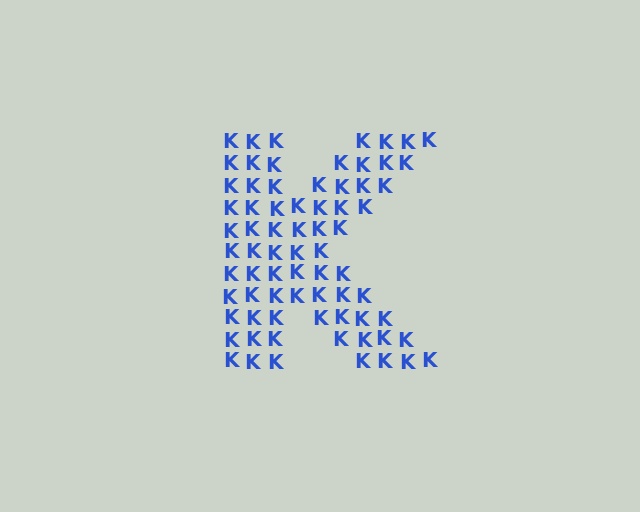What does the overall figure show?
The overall figure shows the letter K.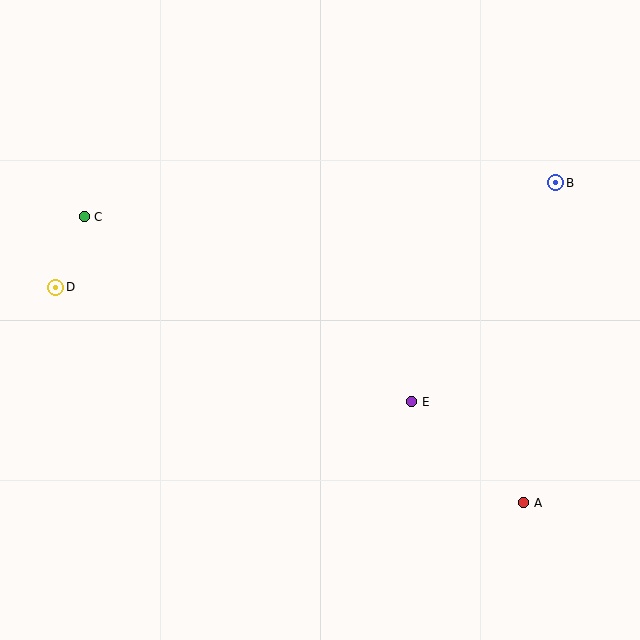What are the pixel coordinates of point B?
Point B is at (556, 183).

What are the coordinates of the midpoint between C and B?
The midpoint between C and B is at (320, 200).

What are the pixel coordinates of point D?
Point D is at (56, 287).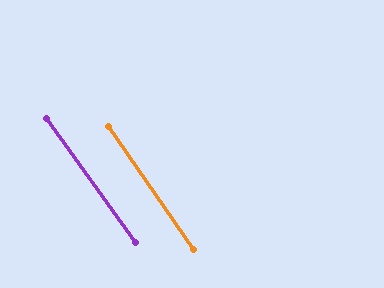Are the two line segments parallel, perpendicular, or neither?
Parallel — their directions differ by only 1.3°.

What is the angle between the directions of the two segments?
Approximately 1 degree.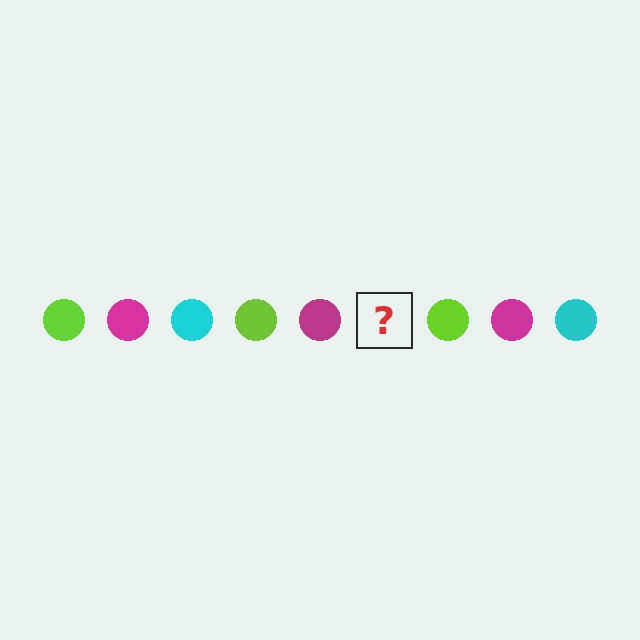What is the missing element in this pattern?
The missing element is a cyan circle.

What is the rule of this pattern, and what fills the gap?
The rule is that the pattern cycles through lime, magenta, cyan circles. The gap should be filled with a cyan circle.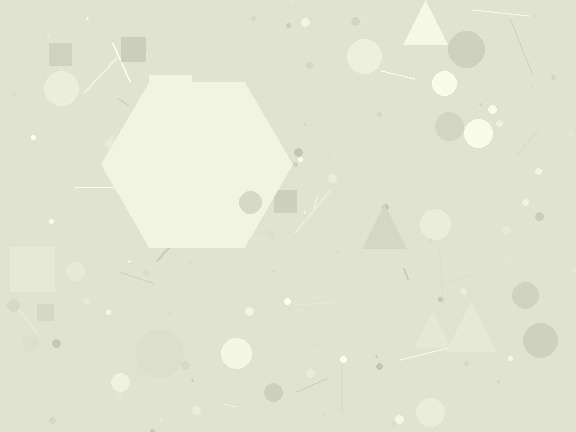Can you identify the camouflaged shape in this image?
The camouflaged shape is a hexagon.